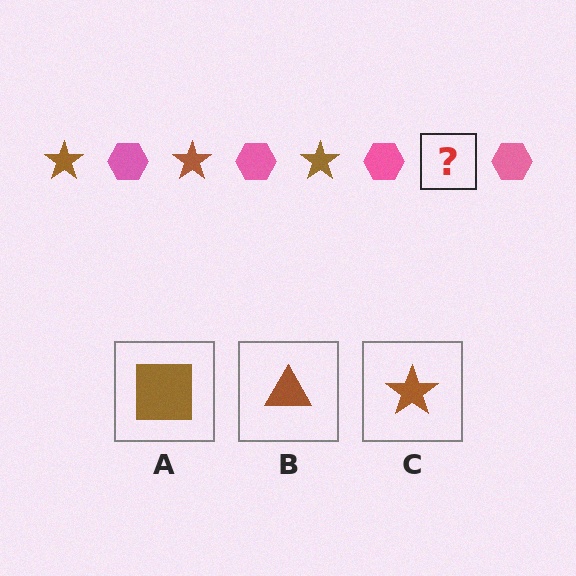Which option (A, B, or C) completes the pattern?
C.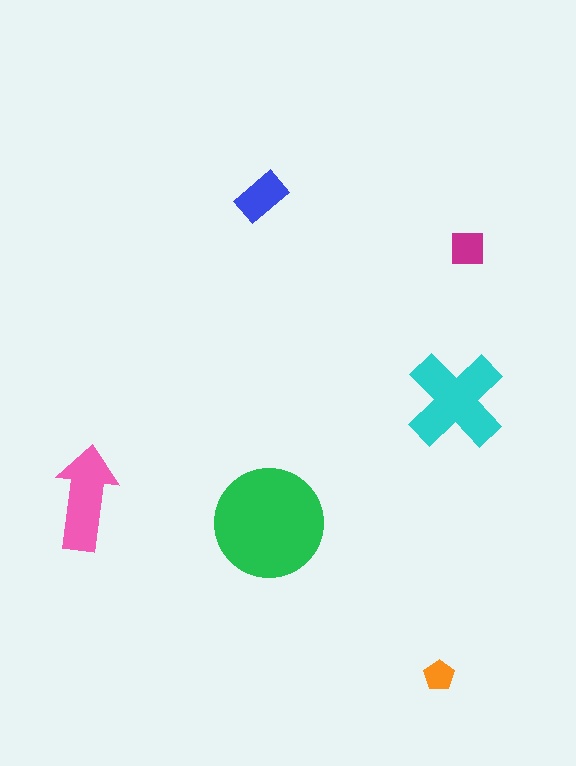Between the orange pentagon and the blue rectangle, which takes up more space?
The blue rectangle.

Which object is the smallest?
The orange pentagon.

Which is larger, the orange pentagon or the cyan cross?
The cyan cross.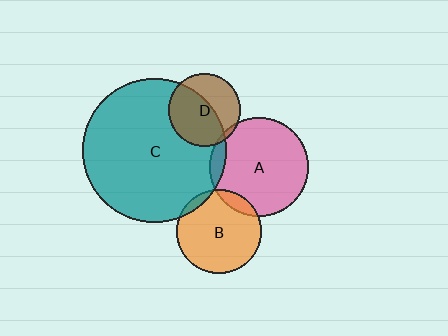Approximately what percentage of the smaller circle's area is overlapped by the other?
Approximately 10%.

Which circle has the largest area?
Circle C (teal).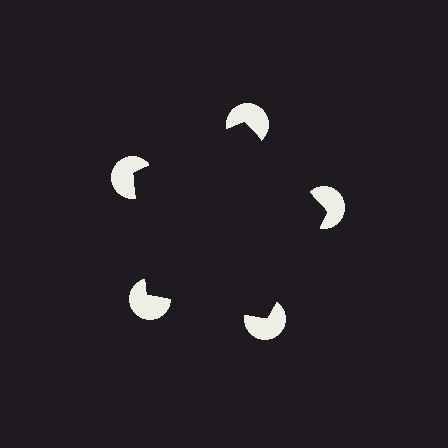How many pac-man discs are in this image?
There are 5 — one at each vertex of the illusory pentagon.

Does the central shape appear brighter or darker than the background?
It typically appears slightly darker than the background, even though no actual brightness change is drawn.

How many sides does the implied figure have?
5 sides.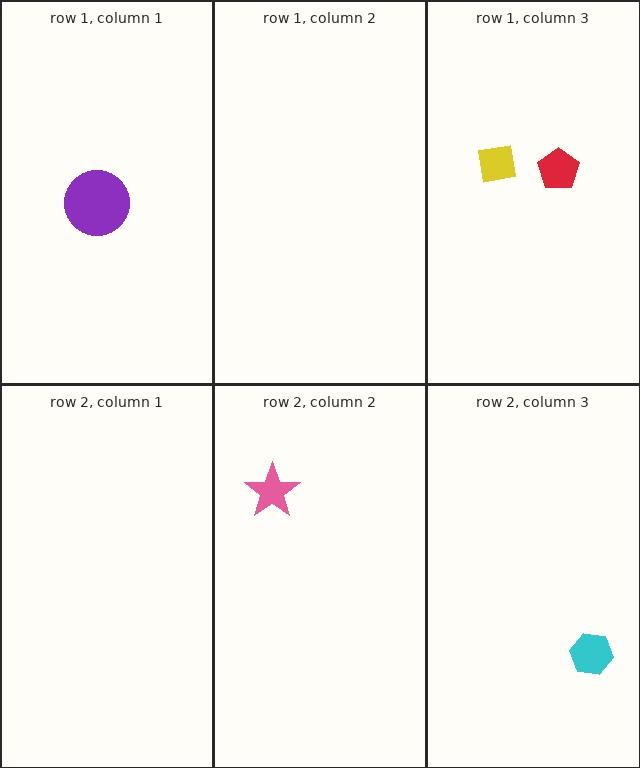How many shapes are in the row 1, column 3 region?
2.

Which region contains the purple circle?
The row 1, column 1 region.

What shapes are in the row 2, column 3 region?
The cyan hexagon.